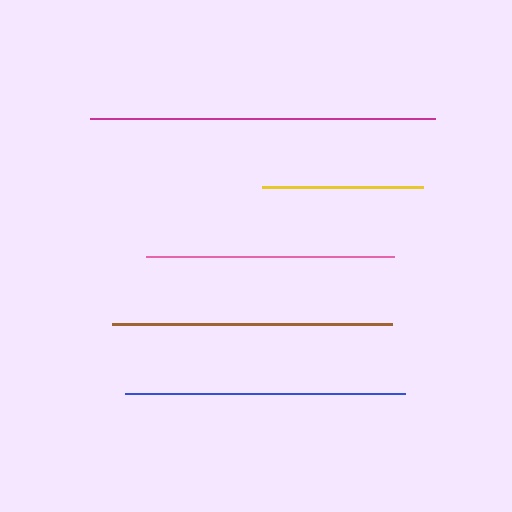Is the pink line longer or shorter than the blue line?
The blue line is longer than the pink line.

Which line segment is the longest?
The magenta line is the longest at approximately 345 pixels.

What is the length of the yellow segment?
The yellow segment is approximately 161 pixels long.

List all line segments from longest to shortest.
From longest to shortest: magenta, blue, brown, pink, yellow.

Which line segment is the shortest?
The yellow line is the shortest at approximately 161 pixels.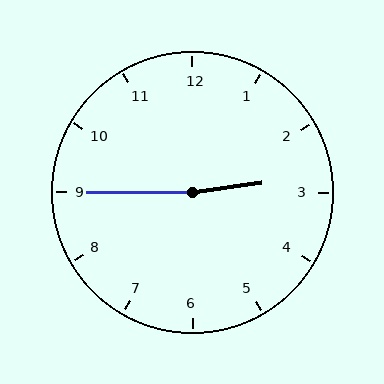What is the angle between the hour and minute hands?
Approximately 172 degrees.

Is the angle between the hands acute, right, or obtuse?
It is obtuse.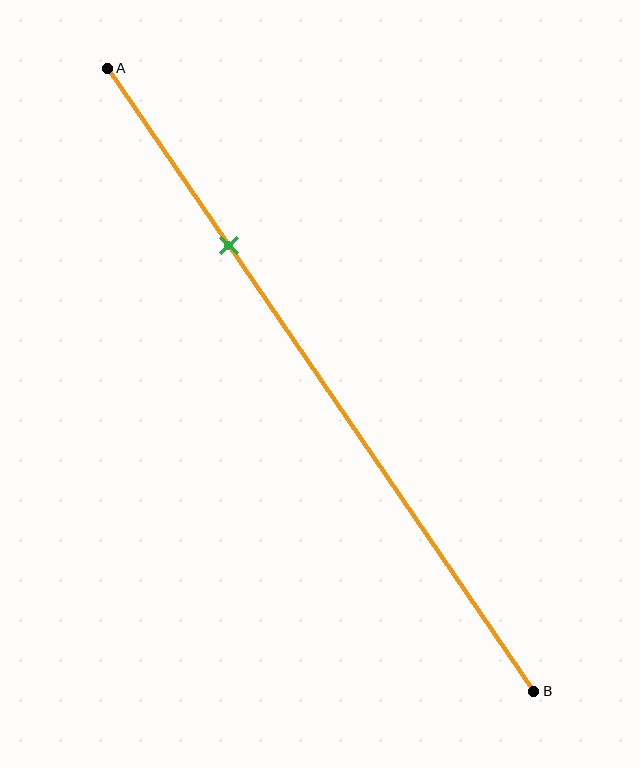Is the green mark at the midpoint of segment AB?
No, the mark is at about 30% from A, not at the 50% midpoint.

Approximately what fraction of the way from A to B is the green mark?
The green mark is approximately 30% of the way from A to B.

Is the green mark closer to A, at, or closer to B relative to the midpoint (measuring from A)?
The green mark is closer to point A than the midpoint of segment AB.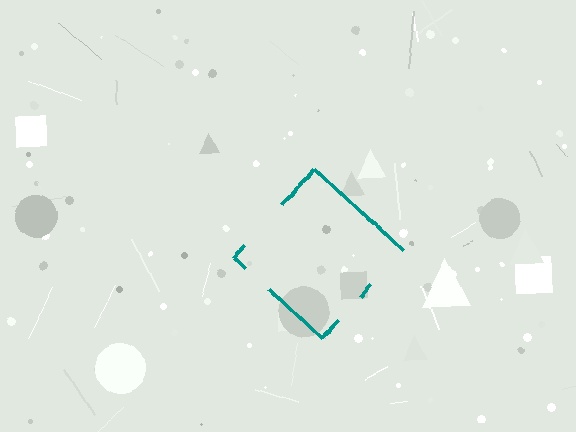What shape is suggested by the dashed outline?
The dashed outline suggests a diamond.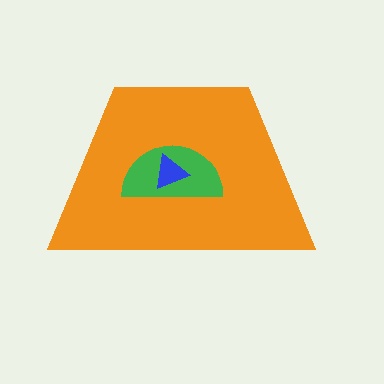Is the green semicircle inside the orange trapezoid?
Yes.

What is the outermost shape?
The orange trapezoid.